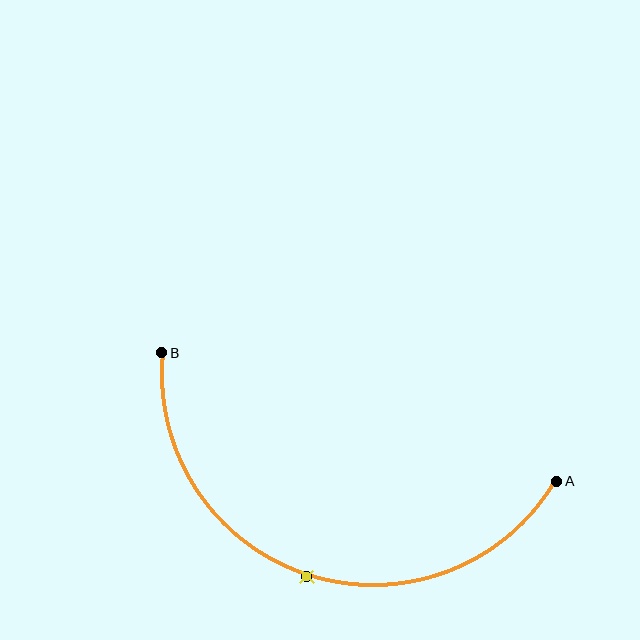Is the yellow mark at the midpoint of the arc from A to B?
Yes. The yellow mark lies on the arc at equal arc-length from both A and B — it is the arc midpoint.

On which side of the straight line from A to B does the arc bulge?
The arc bulges below the straight line connecting A and B.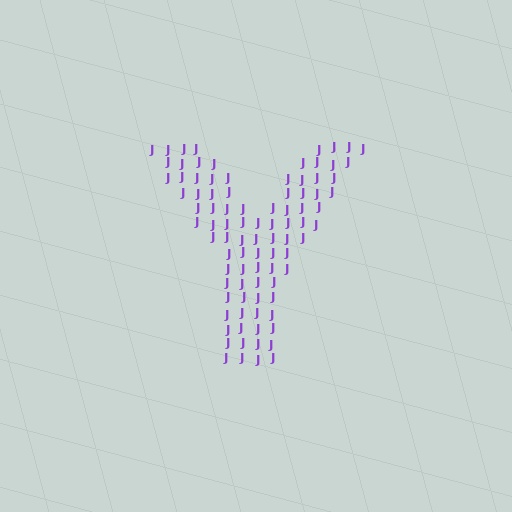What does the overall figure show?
The overall figure shows the letter Y.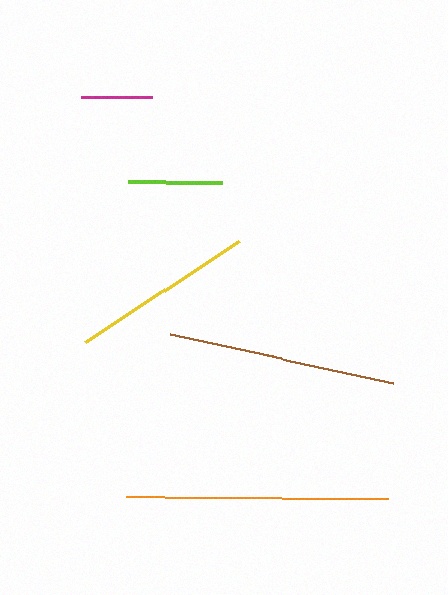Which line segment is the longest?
The orange line is the longest at approximately 261 pixels.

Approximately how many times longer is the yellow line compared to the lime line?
The yellow line is approximately 1.9 times the length of the lime line.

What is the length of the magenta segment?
The magenta segment is approximately 71 pixels long.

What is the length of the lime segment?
The lime segment is approximately 94 pixels long.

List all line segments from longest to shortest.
From longest to shortest: orange, brown, yellow, lime, magenta.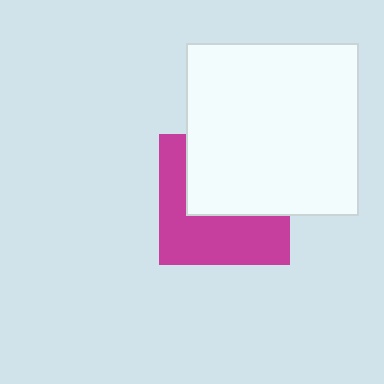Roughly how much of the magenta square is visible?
About half of it is visible (roughly 50%).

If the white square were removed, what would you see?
You would see the complete magenta square.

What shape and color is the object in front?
The object in front is a white square.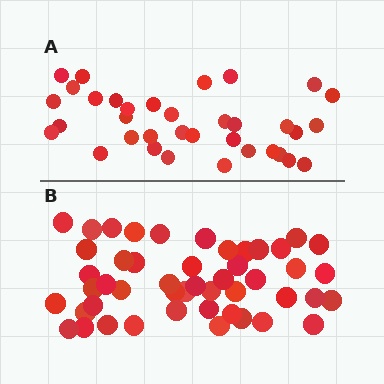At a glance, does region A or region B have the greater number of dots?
Region B (the bottom region) has more dots.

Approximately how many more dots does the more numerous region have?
Region B has approximately 15 more dots than region A.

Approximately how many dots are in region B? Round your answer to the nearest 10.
About 50 dots. (The exact count is 48, which rounds to 50.)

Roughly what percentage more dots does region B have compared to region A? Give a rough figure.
About 35% more.